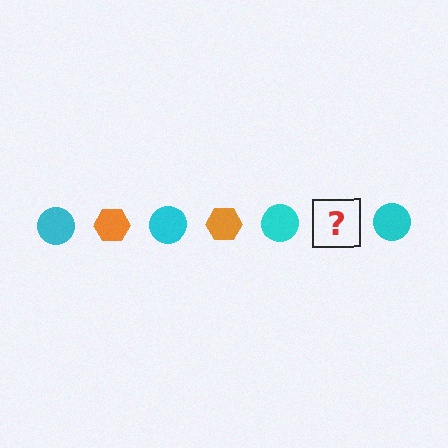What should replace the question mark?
The question mark should be replaced with an orange hexagon.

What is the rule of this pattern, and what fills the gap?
The rule is that the pattern alternates between cyan circle and orange hexagon. The gap should be filled with an orange hexagon.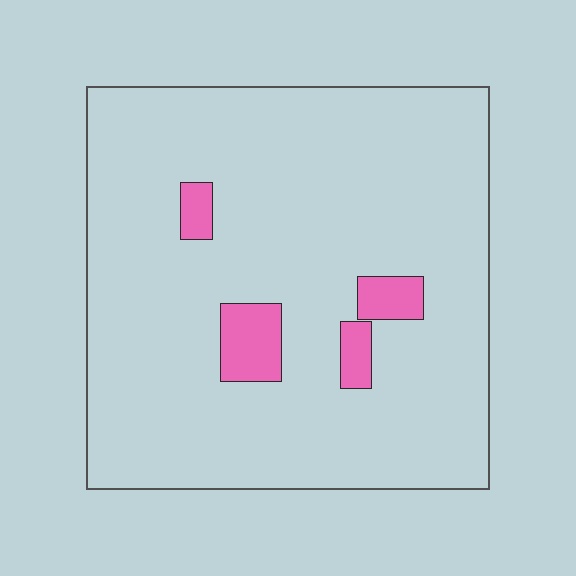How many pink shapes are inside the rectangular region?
4.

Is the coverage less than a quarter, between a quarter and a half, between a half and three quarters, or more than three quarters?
Less than a quarter.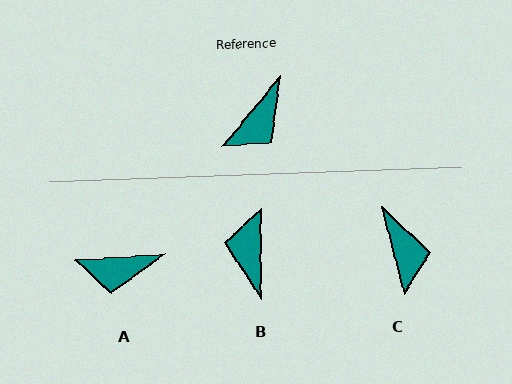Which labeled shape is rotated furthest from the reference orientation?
B, about 141 degrees away.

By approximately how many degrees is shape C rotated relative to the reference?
Approximately 54 degrees counter-clockwise.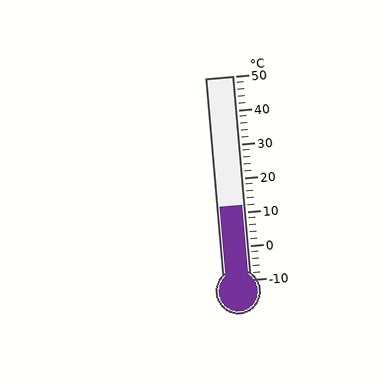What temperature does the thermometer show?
The thermometer shows approximately 12°C.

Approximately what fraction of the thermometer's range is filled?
The thermometer is filled to approximately 35% of its range.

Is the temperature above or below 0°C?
The temperature is above 0°C.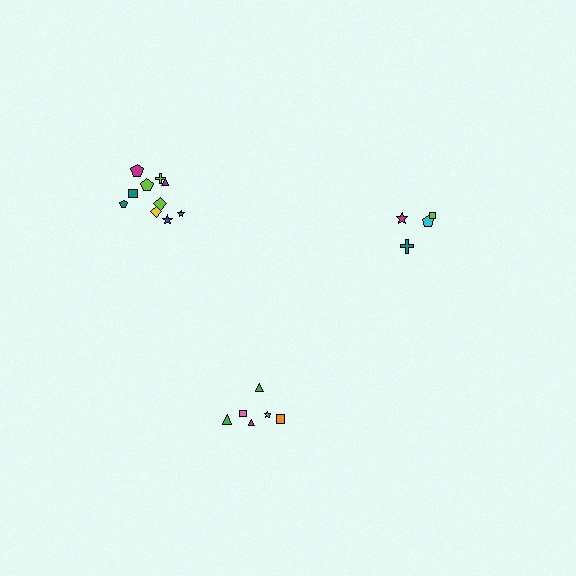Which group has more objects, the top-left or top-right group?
The top-left group.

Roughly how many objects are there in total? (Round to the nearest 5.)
Roughly 20 objects in total.